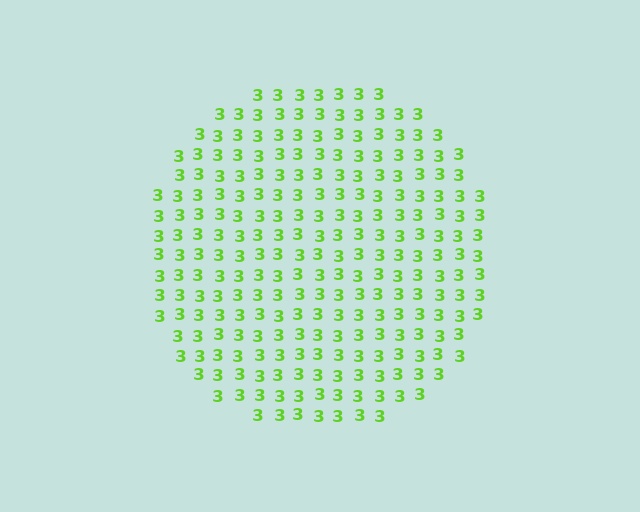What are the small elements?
The small elements are digit 3's.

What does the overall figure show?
The overall figure shows a circle.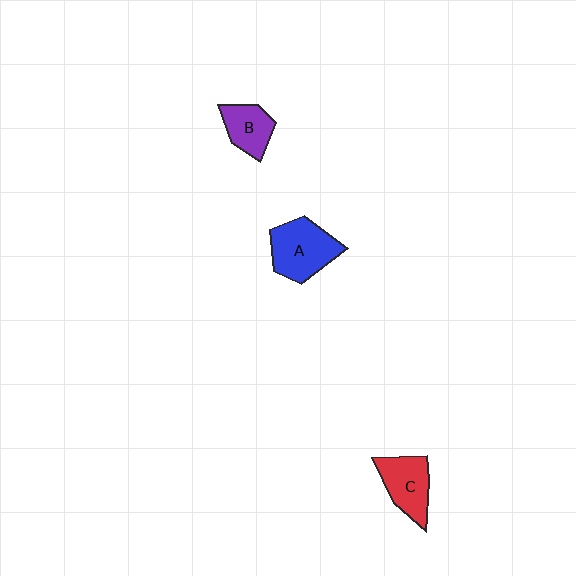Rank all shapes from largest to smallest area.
From largest to smallest: A (blue), C (red), B (purple).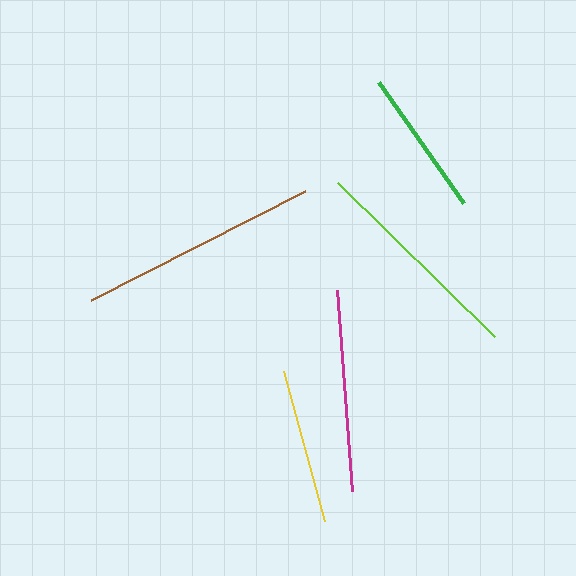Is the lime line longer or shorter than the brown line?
The brown line is longer than the lime line.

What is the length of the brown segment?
The brown segment is approximately 239 pixels long.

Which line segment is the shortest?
The green line is the shortest at approximately 147 pixels.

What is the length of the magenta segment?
The magenta segment is approximately 202 pixels long.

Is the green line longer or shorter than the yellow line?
The yellow line is longer than the green line.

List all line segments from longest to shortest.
From longest to shortest: brown, lime, magenta, yellow, green.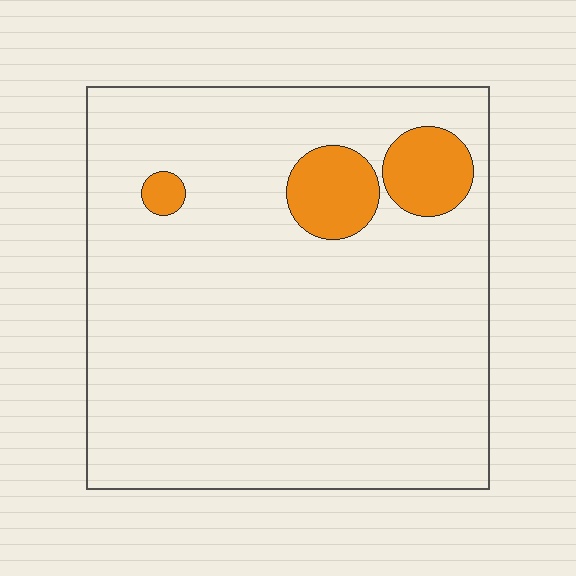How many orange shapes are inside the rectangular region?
3.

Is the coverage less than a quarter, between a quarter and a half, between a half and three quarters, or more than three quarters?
Less than a quarter.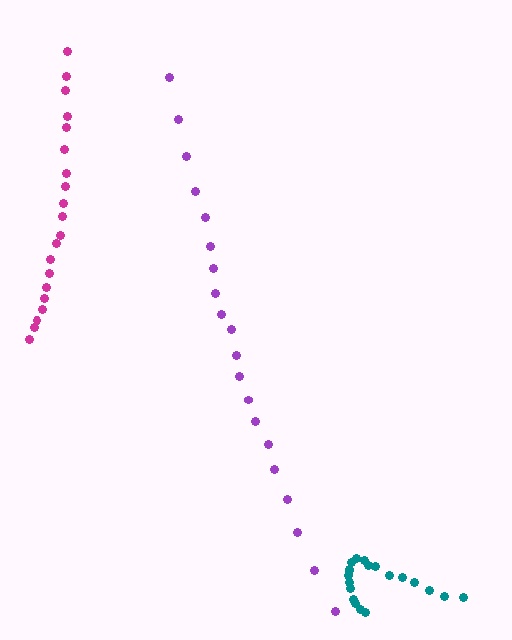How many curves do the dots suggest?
There are 3 distinct paths.